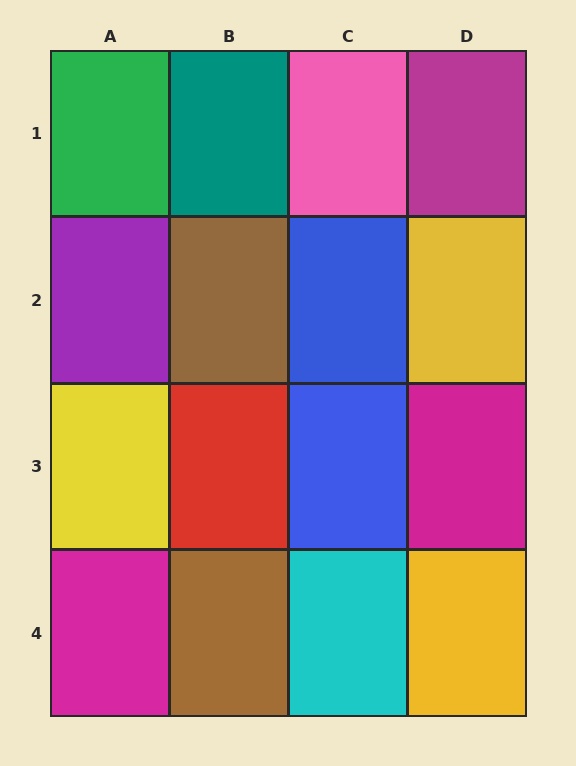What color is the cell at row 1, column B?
Teal.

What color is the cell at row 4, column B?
Brown.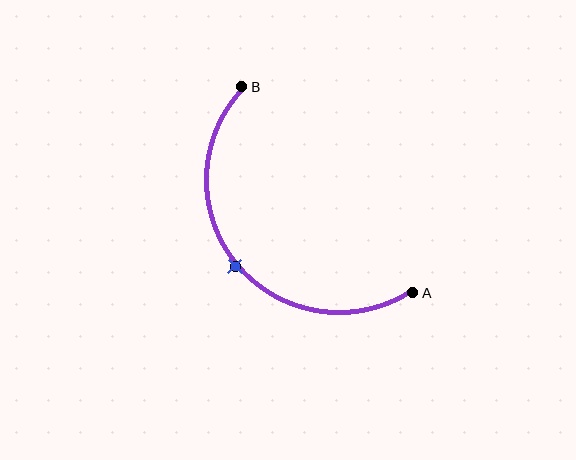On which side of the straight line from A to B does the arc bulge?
The arc bulges below and to the left of the straight line connecting A and B.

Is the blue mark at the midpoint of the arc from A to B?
Yes. The blue mark lies on the arc at equal arc-length from both A and B — it is the arc midpoint.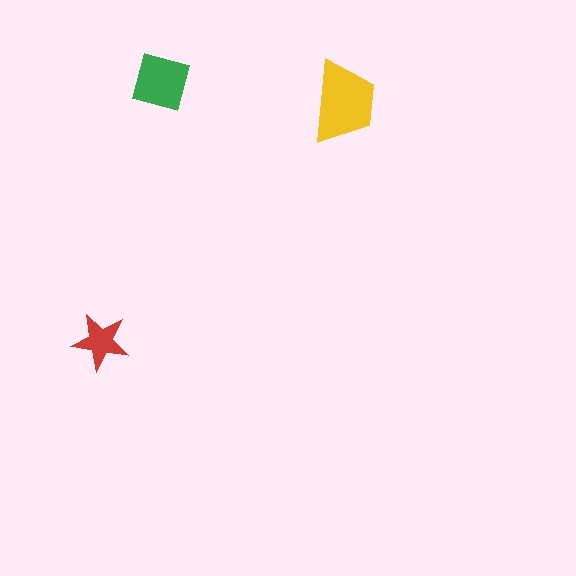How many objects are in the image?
There are 3 objects in the image.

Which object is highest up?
The green square is topmost.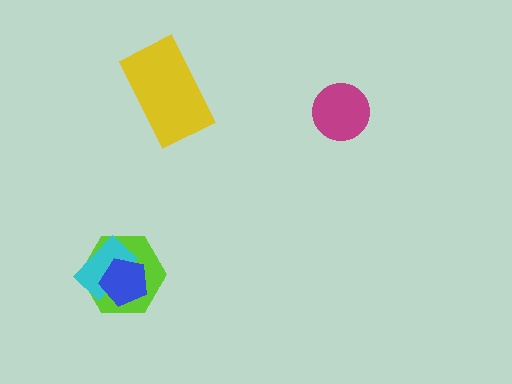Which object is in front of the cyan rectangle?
The blue pentagon is in front of the cyan rectangle.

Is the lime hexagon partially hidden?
Yes, it is partially covered by another shape.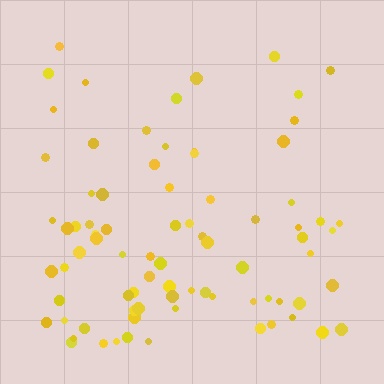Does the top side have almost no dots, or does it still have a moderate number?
Still a moderate number, just noticeably fewer than the bottom.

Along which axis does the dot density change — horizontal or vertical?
Vertical.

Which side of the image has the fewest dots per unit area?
The top.